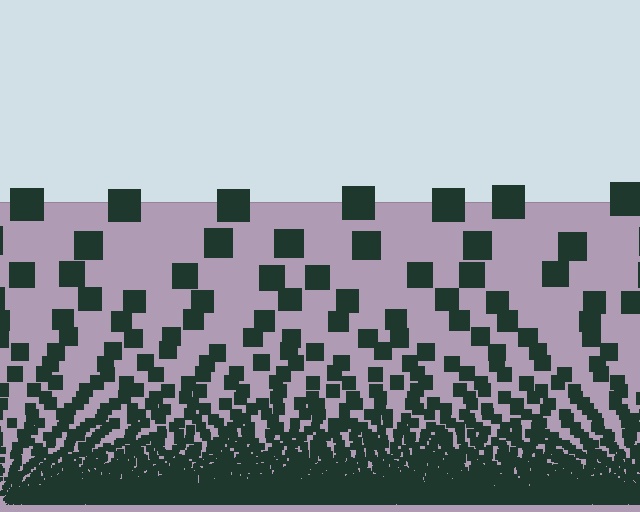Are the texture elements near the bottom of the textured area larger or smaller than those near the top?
Smaller. The gradient is inverted — elements near the bottom are smaller and denser.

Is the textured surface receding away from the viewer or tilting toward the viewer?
The surface appears to tilt toward the viewer. Texture elements get larger and sparser toward the top.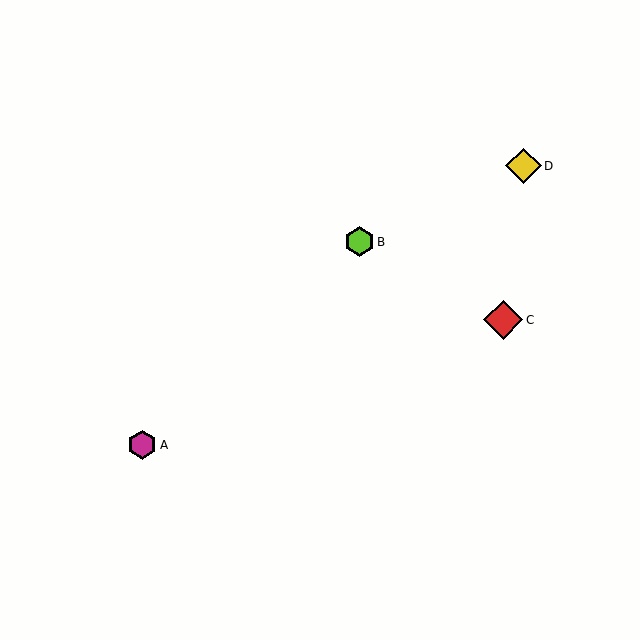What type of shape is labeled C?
Shape C is a red diamond.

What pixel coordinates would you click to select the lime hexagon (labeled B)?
Click at (359, 242) to select the lime hexagon B.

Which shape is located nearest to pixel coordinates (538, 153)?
The yellow diamond (labeled D) at (523, 166) is nearest to that location.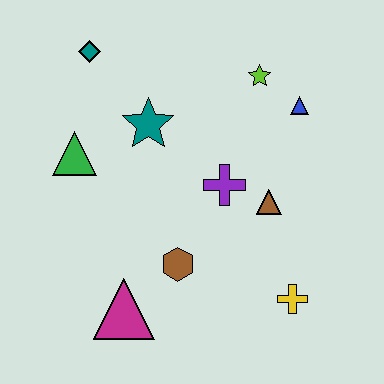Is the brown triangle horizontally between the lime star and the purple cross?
No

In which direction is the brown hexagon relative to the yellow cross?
The brown hexagon is to the left of the yellow cross.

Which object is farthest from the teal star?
The yellow cross is farthest from the teal star.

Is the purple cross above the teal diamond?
No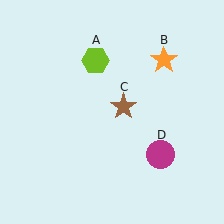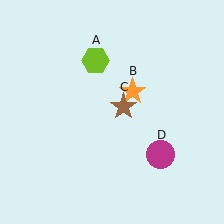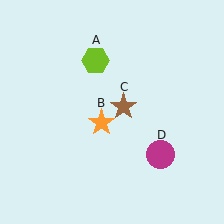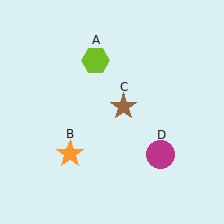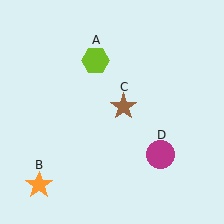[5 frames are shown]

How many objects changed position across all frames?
1 object changed position: orange star (object B).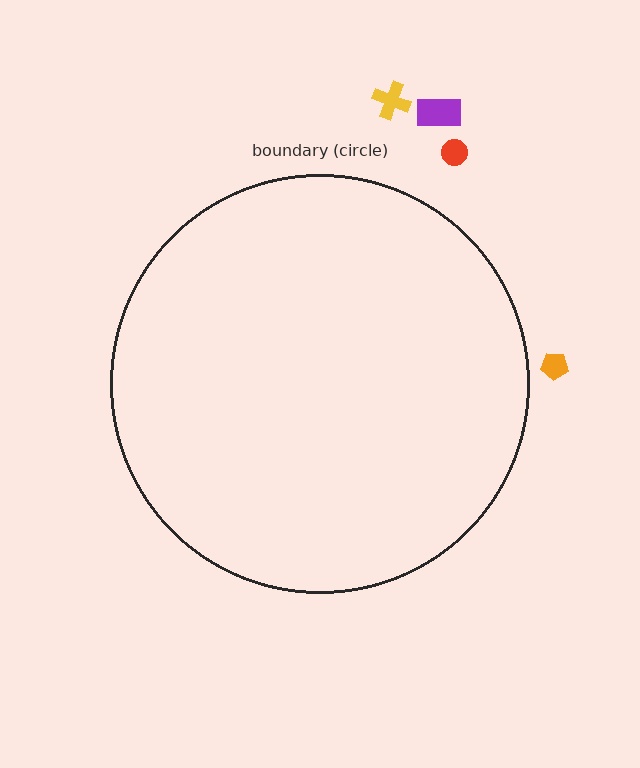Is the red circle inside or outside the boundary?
Outside.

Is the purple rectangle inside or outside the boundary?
Outside.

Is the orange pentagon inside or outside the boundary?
Outside.